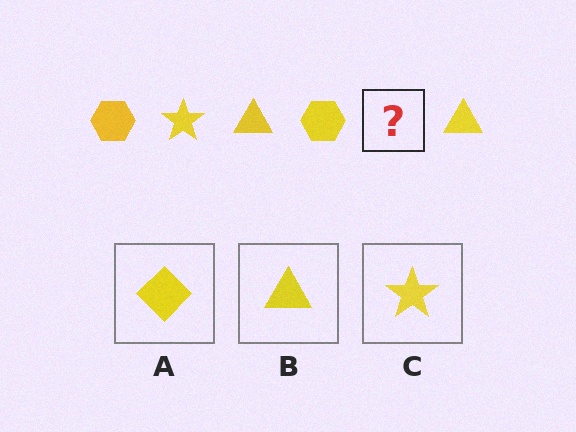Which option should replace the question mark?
Option C.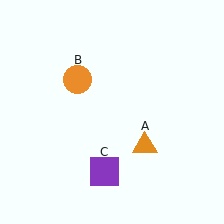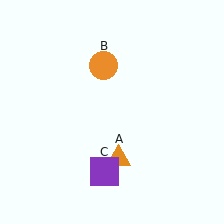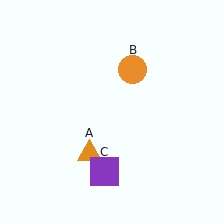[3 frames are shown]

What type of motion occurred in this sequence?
The orange triangle (object A), orange circle (object B) rotated clockwise around the center of the scene.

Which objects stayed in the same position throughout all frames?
Purple square (object C) remained stationary.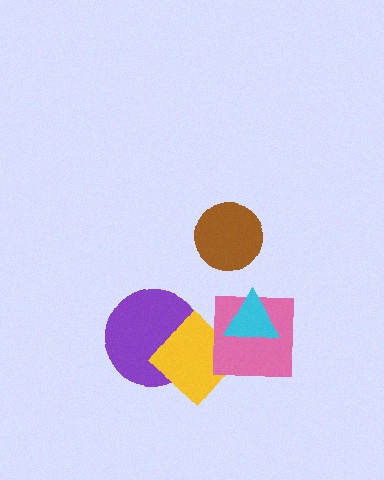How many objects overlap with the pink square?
2 objects overlap with the pink square.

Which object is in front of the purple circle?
The yellow diamond is in front of the purple circle.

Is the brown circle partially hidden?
No, no other shape covers it.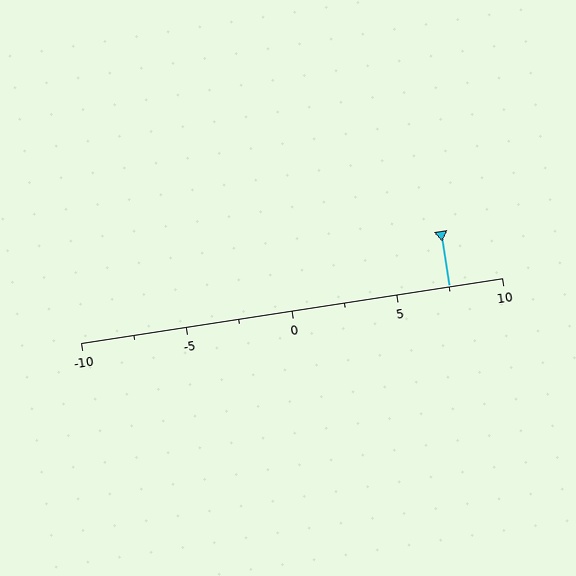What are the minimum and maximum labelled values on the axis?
The axis runs from -10 to 10.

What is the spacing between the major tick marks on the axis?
The major ticks are spaced 5 apart.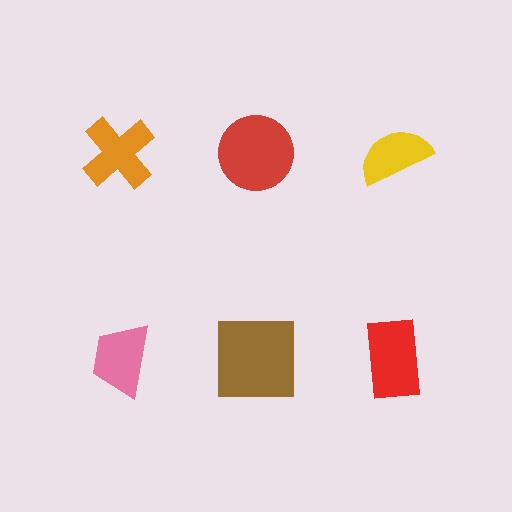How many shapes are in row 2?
3 shapes.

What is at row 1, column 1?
An orange cross.